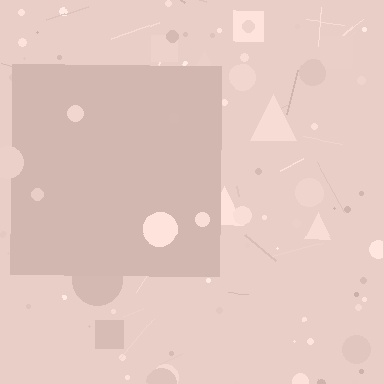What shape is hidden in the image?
A square is hidden in the image.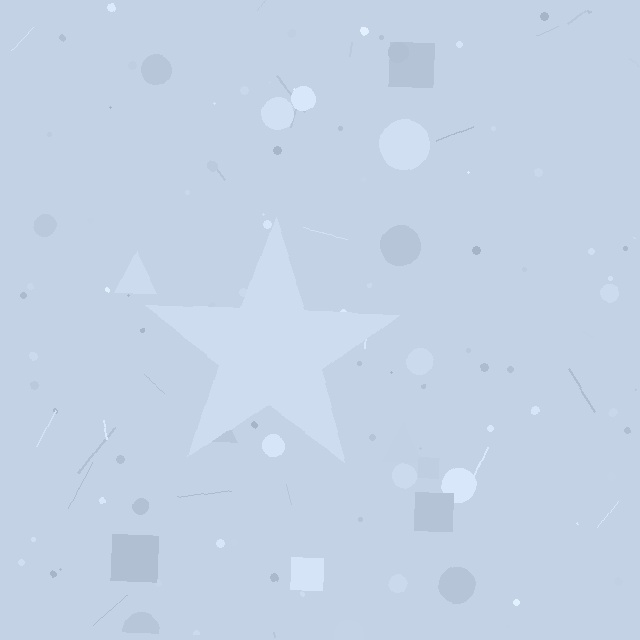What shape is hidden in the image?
A star is hidden in the image.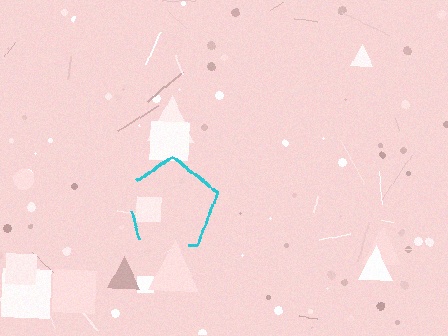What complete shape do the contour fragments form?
The contour fragments form a pentagon.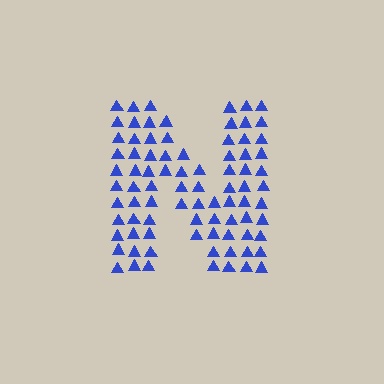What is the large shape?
The large shape is the letter N.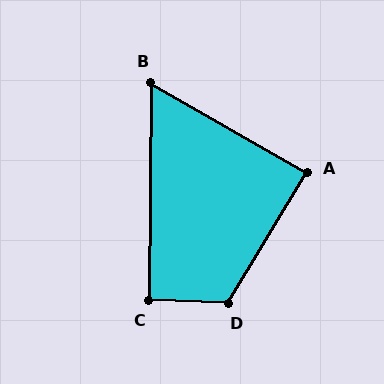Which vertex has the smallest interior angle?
B, at approximately 61 degrees.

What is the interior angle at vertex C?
Approximately 91 degrees (approximately right).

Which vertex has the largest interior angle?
D, at approximately 119 degrees.